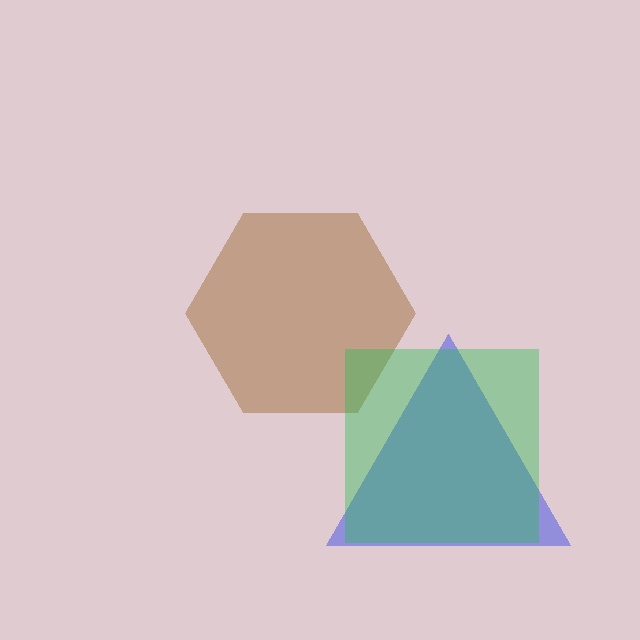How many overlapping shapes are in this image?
There are 3 overlapping shapes in the image.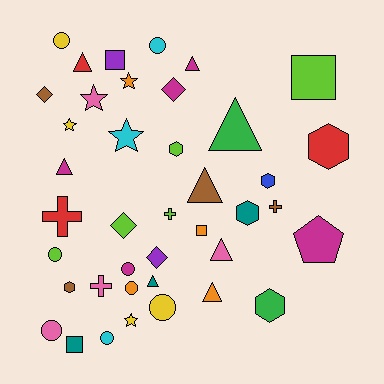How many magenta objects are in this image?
There are 5 magenta objects.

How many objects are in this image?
There are 40 objects.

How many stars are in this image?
There are 5 stars.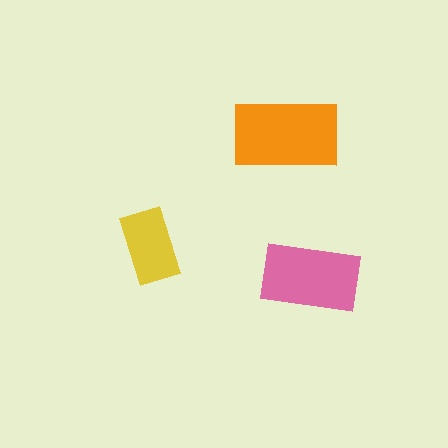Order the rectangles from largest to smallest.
the orange one, the pink one, the yellow one.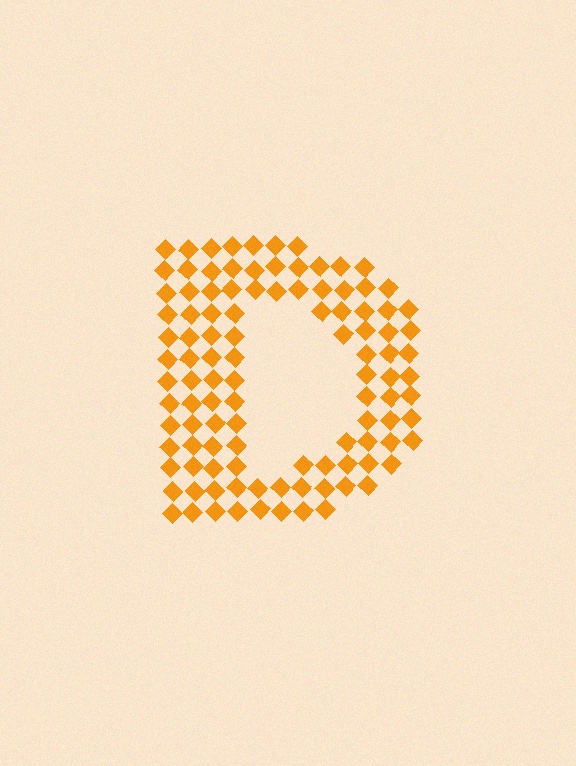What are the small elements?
The small elements are diamonds.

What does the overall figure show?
The overall figure shows the letter D.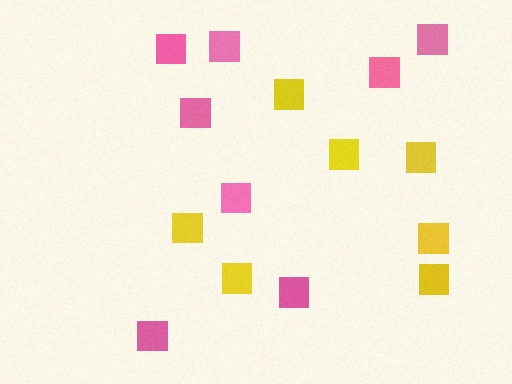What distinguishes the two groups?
There are 2 groups: one group of yellow squares (7) and one group of pink squares (8).